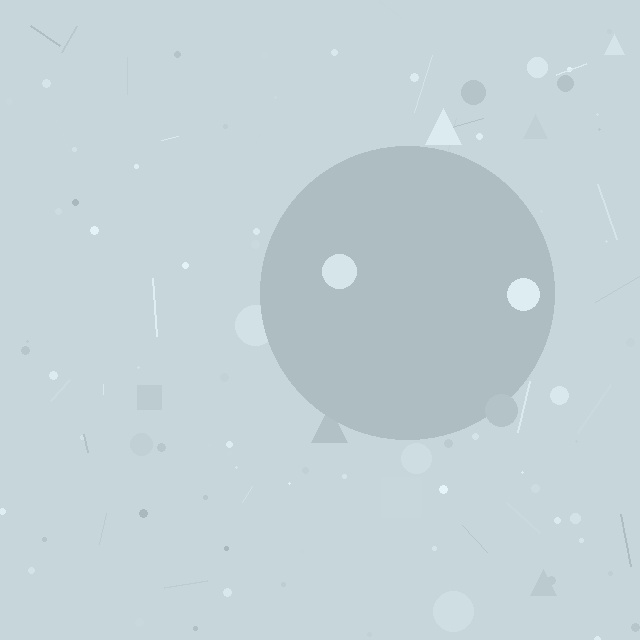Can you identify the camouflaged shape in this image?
The camouflaged shape is a circle.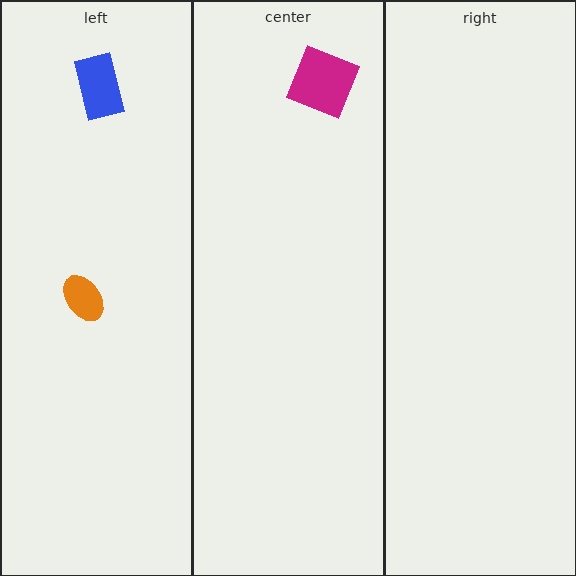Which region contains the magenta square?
The center region.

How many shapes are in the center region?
1.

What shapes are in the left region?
The orange ellipse, the blue rectangle.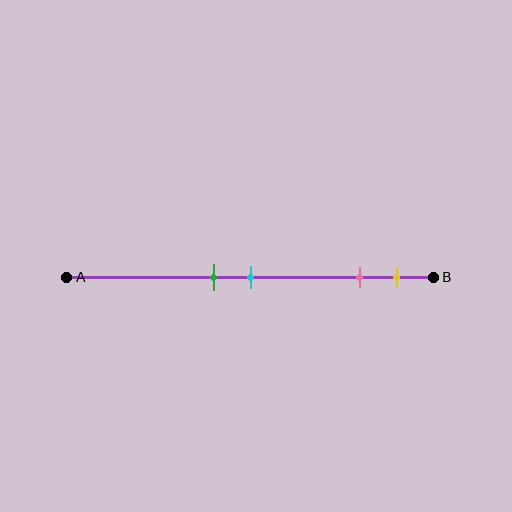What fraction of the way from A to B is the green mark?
The green mark is approximately 40% (0.4) of the way from A to B.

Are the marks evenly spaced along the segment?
No, the marks are not evenly spaced.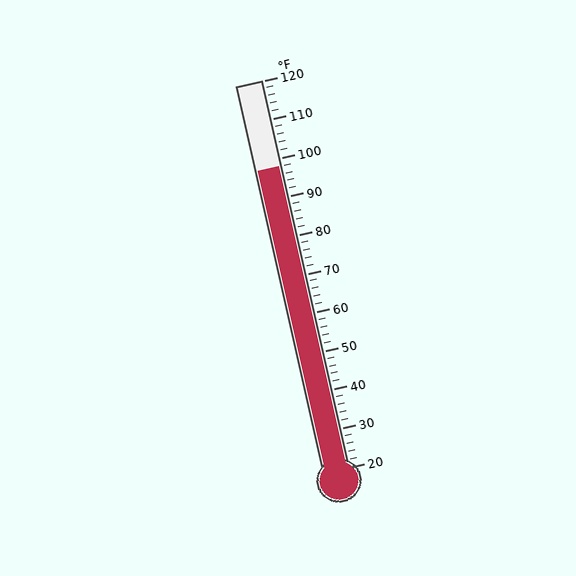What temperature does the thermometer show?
The thermometer shows approximately 98°F.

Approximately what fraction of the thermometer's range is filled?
The thermometer is filled to approximately 80% of its range.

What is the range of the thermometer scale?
The thermometer scale ranges from 20°F to 120°F.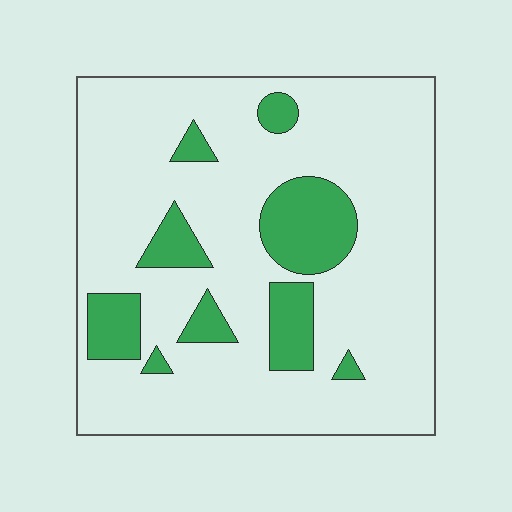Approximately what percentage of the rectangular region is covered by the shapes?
Approximately 20%.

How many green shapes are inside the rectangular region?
9.